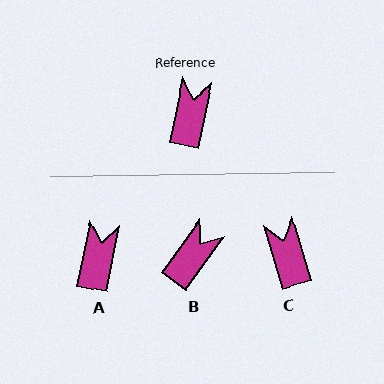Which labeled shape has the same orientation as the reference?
A.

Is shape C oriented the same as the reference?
No, it is off by about 29 degrees.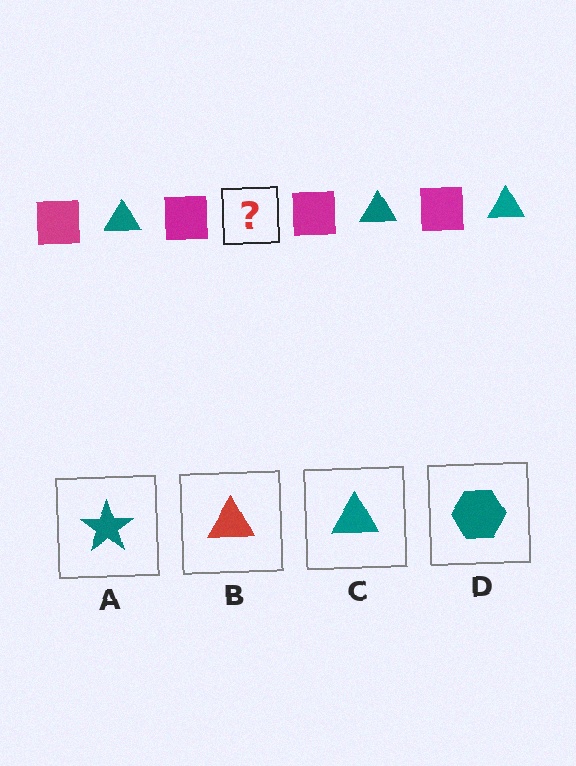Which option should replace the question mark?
Option C.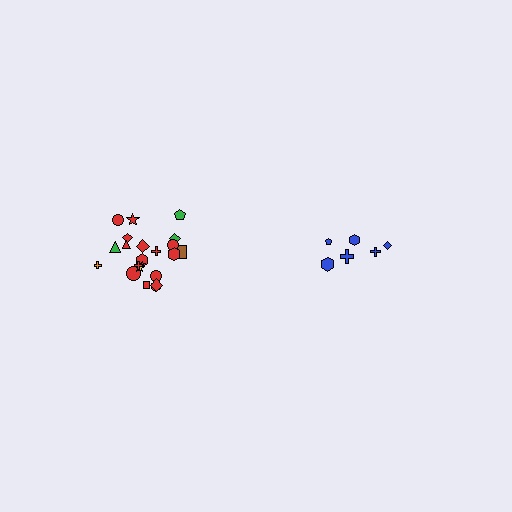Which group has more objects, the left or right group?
The left group.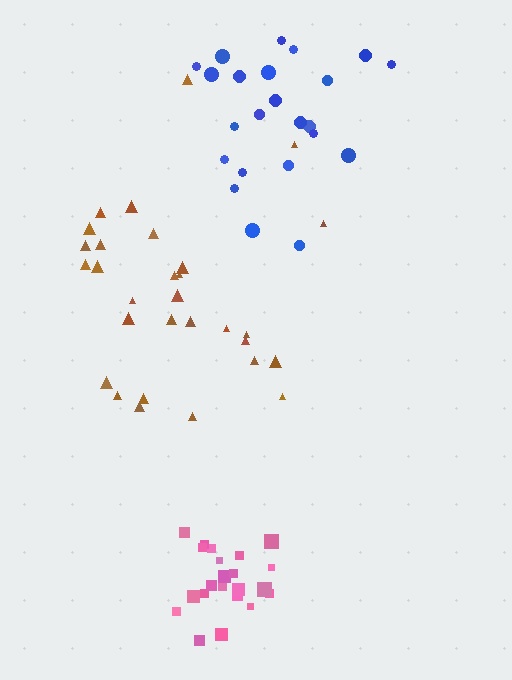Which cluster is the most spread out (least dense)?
Blue.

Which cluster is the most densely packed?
Pink.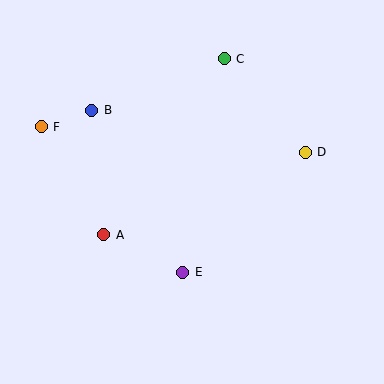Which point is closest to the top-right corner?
Point C is closest to the top-right corner.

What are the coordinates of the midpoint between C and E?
The midpoint between C and E is at (204, 165).